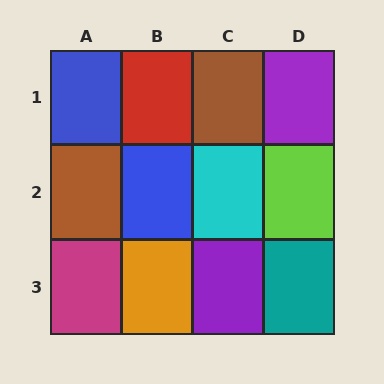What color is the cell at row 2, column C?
Cyan.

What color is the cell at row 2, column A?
Brown.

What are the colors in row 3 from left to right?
Magenta, orange, purple, teal.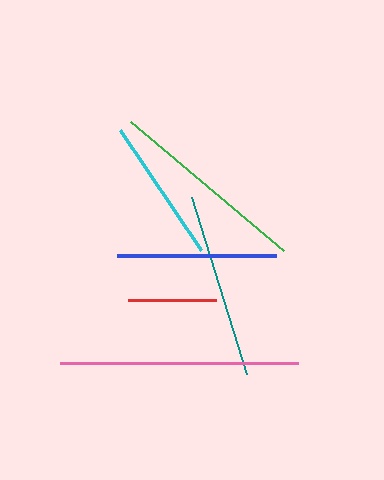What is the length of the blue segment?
The blue segment is approximately 159 pixels long.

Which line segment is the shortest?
The red line is the shortest at approximately 88 pixels.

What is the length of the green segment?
The green segment is approximately 201 pixels long.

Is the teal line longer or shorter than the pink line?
The pink line is longer than the teal line.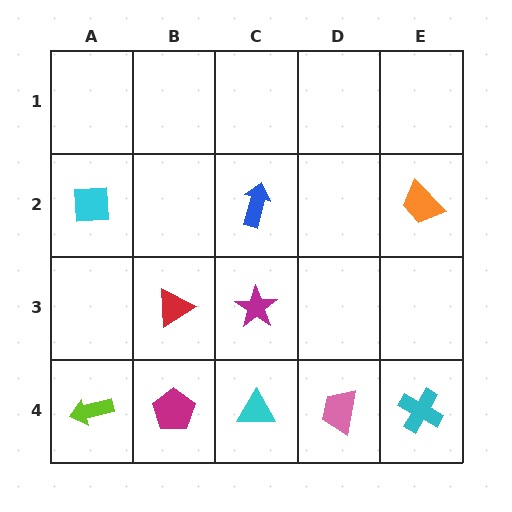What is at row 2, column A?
A cyan square.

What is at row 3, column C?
A magenta star.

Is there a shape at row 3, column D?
No, that cell is empty.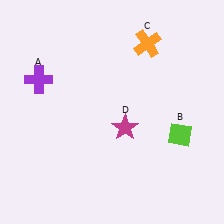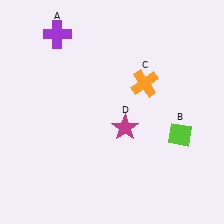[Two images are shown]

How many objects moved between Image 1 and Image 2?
2 objects moved between the two images.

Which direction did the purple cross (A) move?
The purple cross (A) moved up.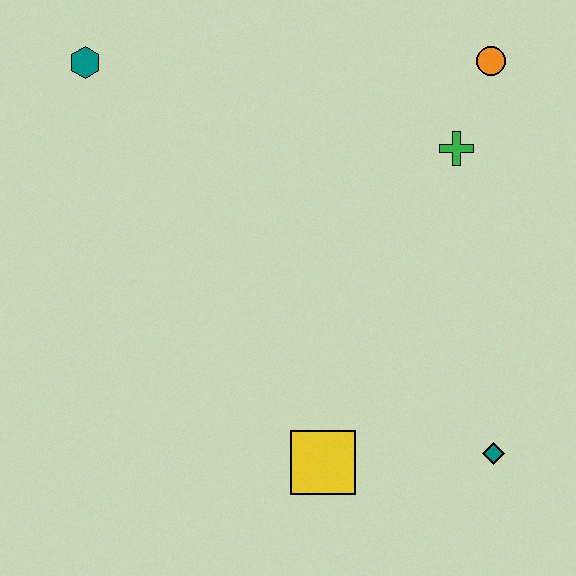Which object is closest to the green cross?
The orange circle is closest to the green cross.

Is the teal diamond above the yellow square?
Yes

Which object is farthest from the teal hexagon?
The teal diamond is farthest from the teal hexagon.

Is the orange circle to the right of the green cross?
Yes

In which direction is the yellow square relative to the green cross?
The yellow square is below the green cross.